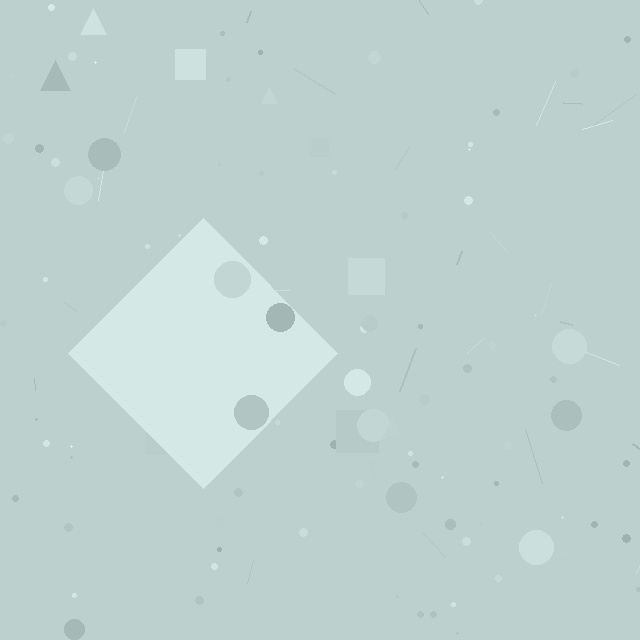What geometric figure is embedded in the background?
A diamond is embedded in the background.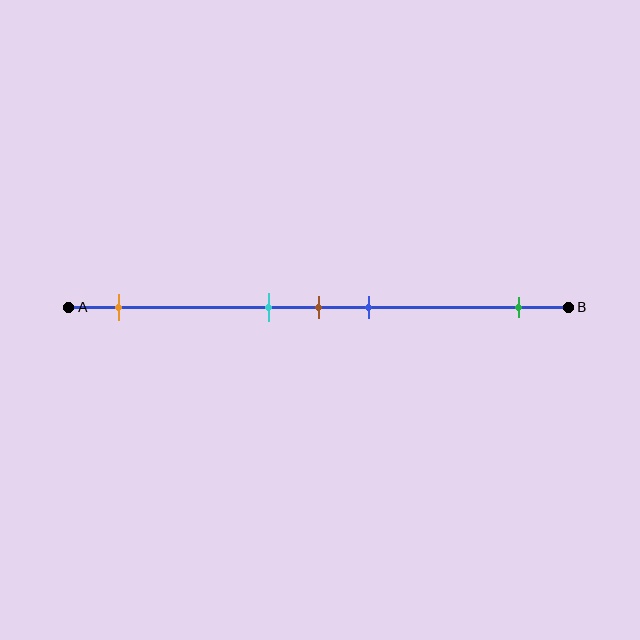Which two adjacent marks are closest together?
The cyan and brown marks are the closest adjacent pair.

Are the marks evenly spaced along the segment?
No, the marks are not evenly spaced.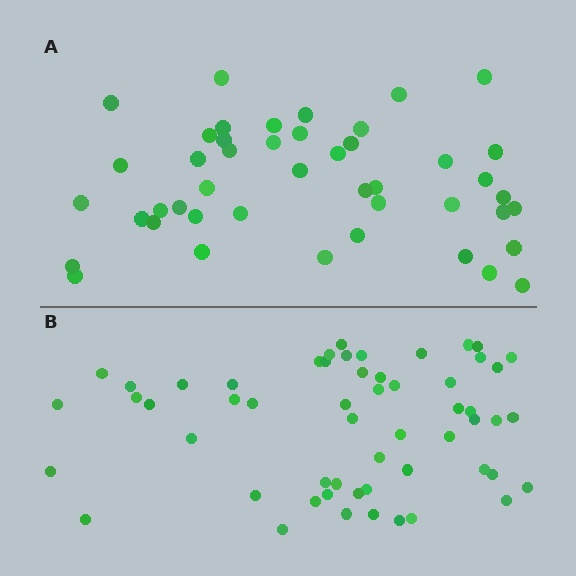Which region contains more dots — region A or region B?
Region B (the bottom region) has more dots.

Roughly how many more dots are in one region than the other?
Region B has roughly 12 or so more dots than region A.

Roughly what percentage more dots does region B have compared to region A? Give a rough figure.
About 25% more.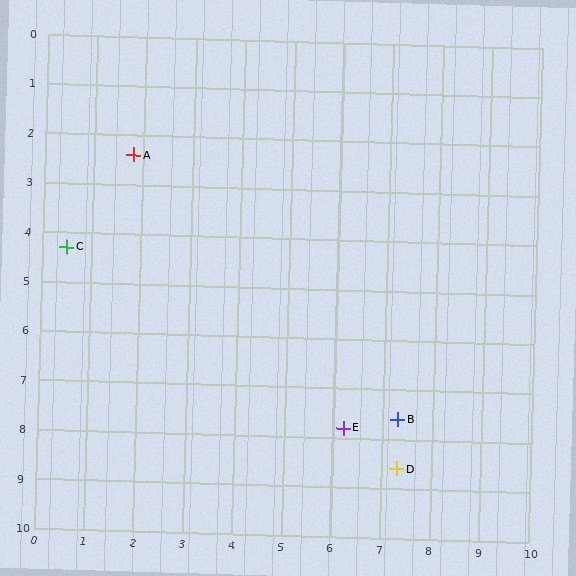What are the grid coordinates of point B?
Point B is at approximately (7.3, 7.6).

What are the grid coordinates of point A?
Point A is at approximately (1.8, 2.4).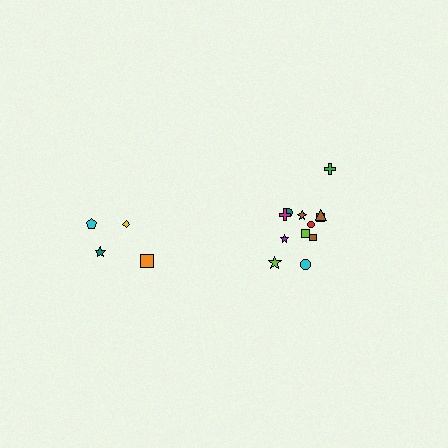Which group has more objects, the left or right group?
The right group.